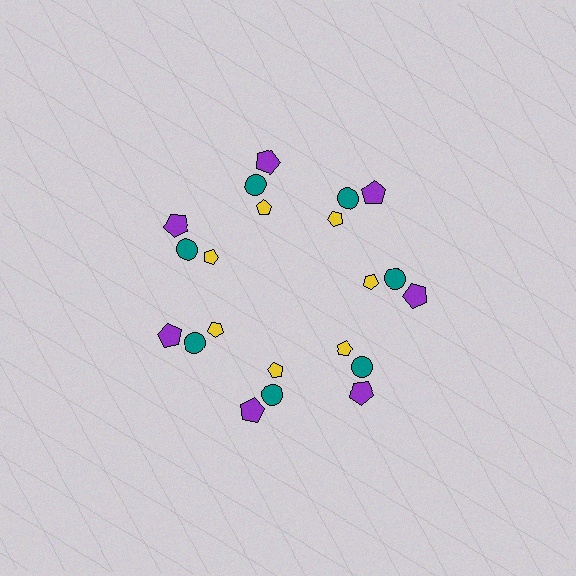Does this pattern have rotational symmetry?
Yes, this pattern has 7-fold rotational symmetry. It looks the same after rotating 51 degrees around the center.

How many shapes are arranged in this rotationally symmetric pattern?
There are 21 shapes, arranged in 7 groups of 3.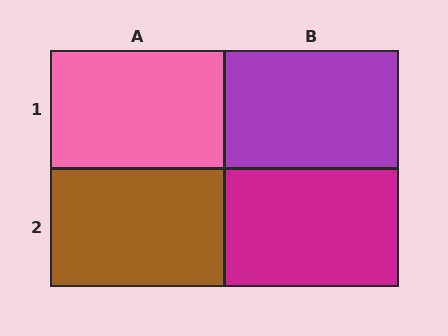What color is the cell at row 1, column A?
Pink.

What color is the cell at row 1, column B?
Purple.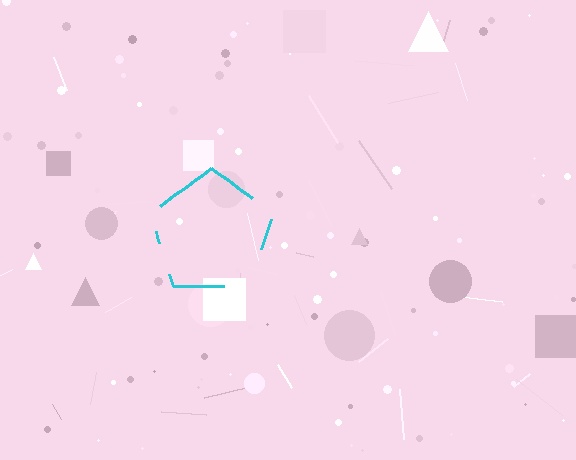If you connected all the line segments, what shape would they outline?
They would outline a pentagon.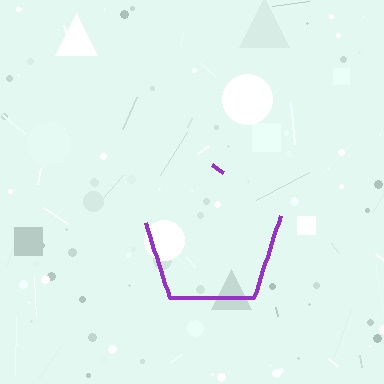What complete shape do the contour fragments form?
The contour fragments form a pentagon.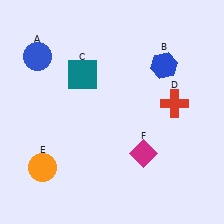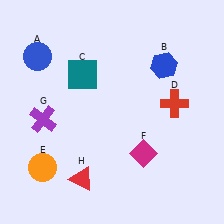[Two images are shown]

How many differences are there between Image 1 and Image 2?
There are 2 differences between the two images.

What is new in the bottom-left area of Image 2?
A purple cross (G) was added in the bottom-left area of Image 2.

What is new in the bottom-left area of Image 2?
A red triangle (H) was added in the bottom-left area of Image 2.